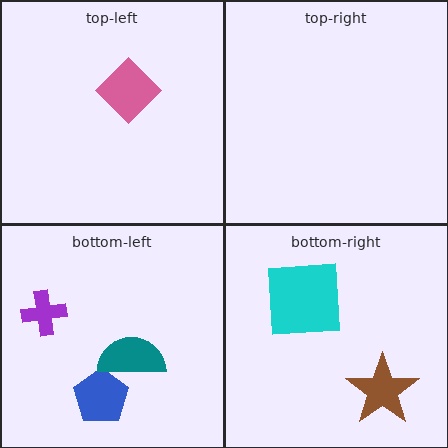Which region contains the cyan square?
The bottom-right region.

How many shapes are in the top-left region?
1.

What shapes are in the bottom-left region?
The blue pentagon, the purple cross, the teal semicircle.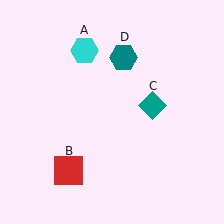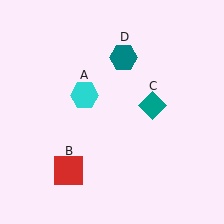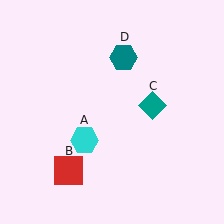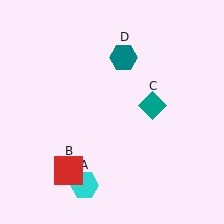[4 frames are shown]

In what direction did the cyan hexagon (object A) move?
The cyan hexagon (object A) moved down.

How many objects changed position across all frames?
1 object changed position: cyan hexagon (object A).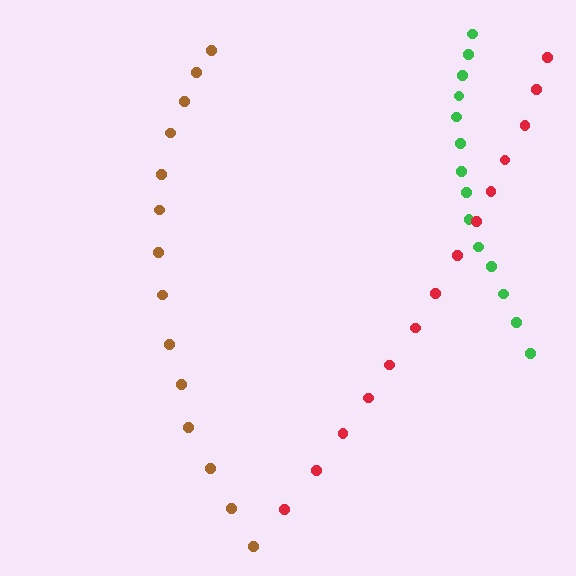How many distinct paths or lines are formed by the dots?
There are 3 distinct paths.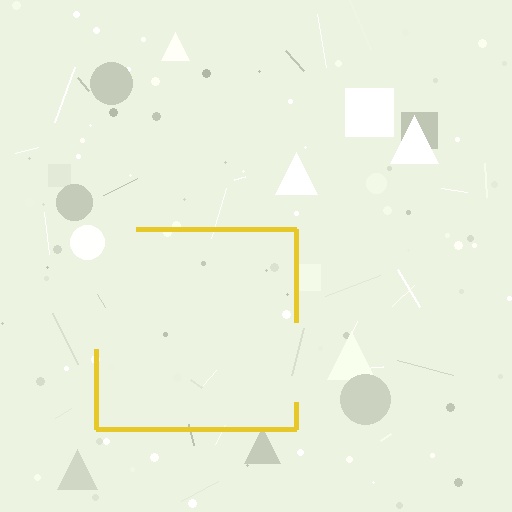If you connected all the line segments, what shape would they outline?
They would outline a square.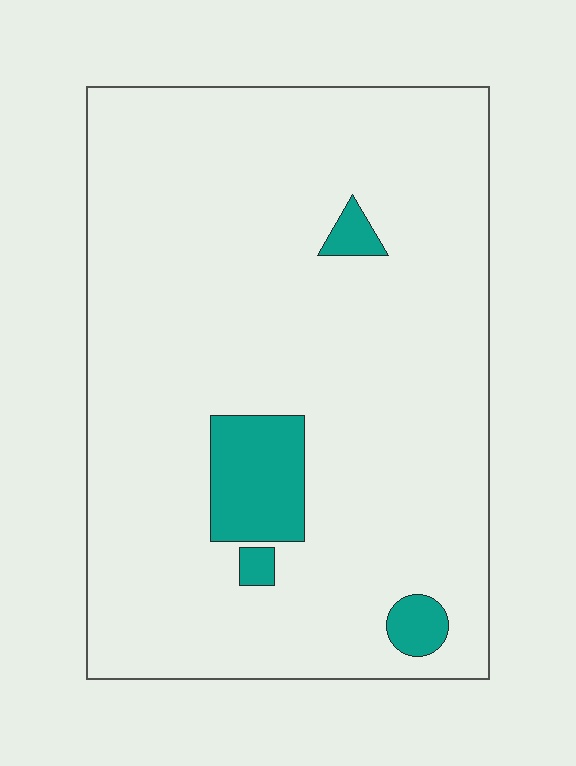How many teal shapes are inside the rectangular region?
4.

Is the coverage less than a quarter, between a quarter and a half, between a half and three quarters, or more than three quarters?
Less than a quarter.